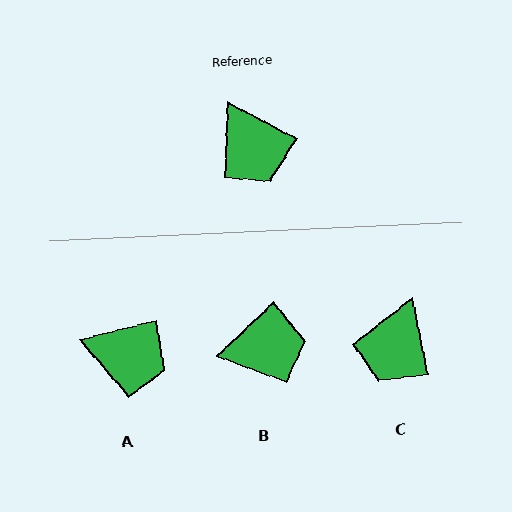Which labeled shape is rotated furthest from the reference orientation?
B, about 71 degrees away.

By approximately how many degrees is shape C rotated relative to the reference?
Approximately 51 degrees clockwise.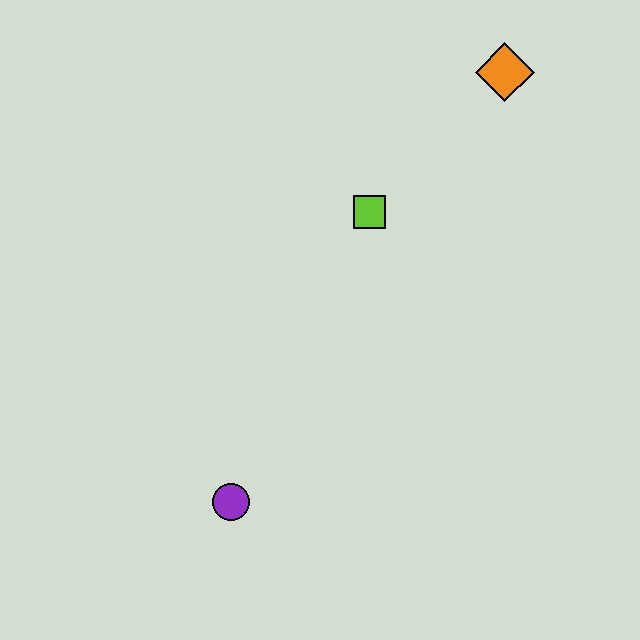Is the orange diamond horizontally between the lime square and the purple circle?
No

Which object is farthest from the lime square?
The purple circle is farthest from the lime square.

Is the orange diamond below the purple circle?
No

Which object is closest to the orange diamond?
The lime square is closest to the orange diamond.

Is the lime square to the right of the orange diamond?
No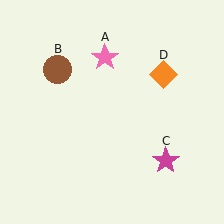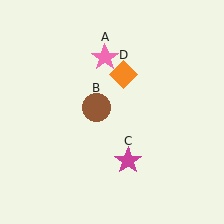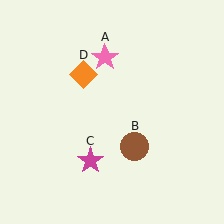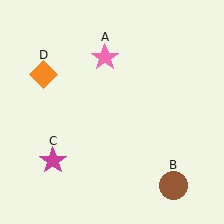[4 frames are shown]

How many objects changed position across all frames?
3 objects changed position: brown circle (object B), magenta star (object C), orange diamond (object D).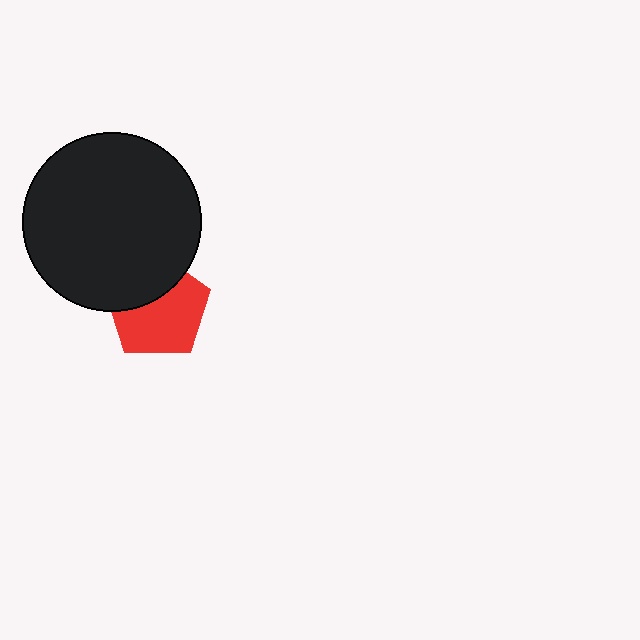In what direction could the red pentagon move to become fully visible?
The red pentagon could move down. That would shift it out from behind the black circle entirely.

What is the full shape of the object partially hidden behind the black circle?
The partially hidden object is a red pentagon.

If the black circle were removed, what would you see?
You would see the complete red pentagon.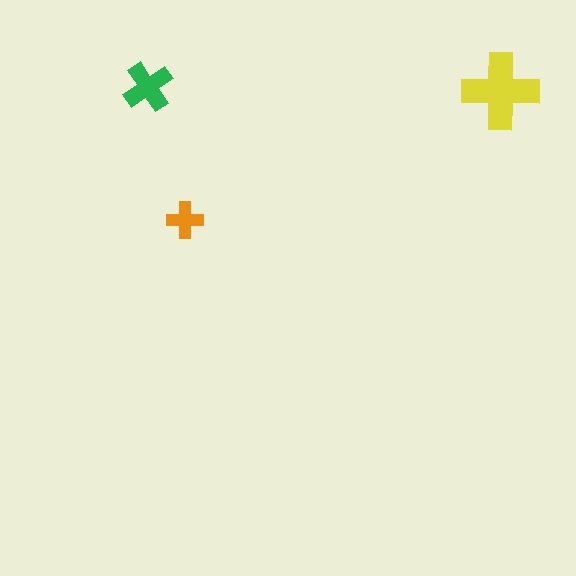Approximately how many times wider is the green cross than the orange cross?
About 1.5 times wider.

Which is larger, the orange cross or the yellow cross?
The yellow one.